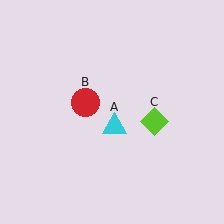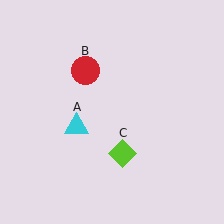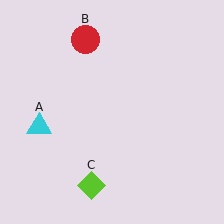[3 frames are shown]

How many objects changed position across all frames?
3 objects changed position: cyan triangle (object A), red circle (object B), lime diamond (object C).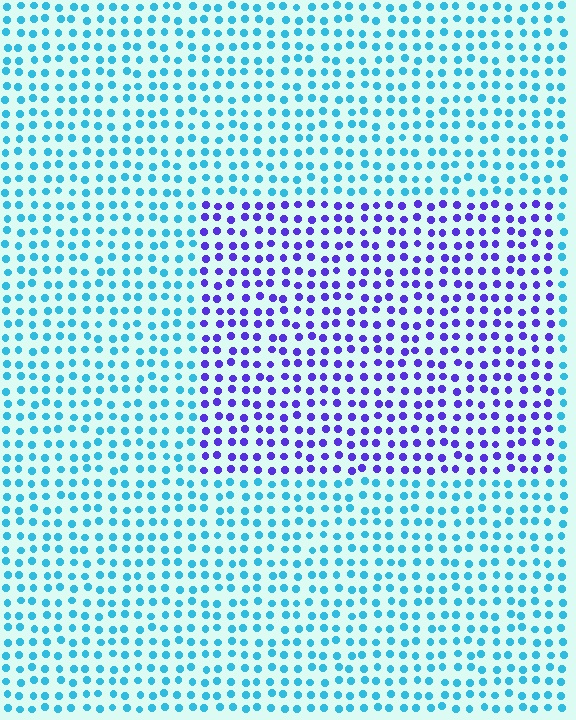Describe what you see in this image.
The image is filled with small cyan elements in a uniform arrangement. A rectangle-shaped region is visible where the elements are tinted to a slightly different hue, forming a subtle color boundary.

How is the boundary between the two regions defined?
The boundary is defined purely by a slight shift in hue (about 61 degrees). Spacing, size, and orientation are identical on both sides.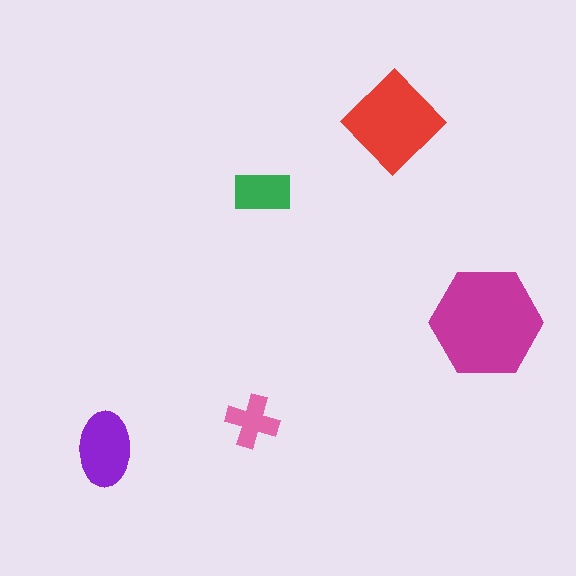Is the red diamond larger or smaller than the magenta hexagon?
Smaller.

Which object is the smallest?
The pink cross.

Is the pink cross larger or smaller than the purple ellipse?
Smaller.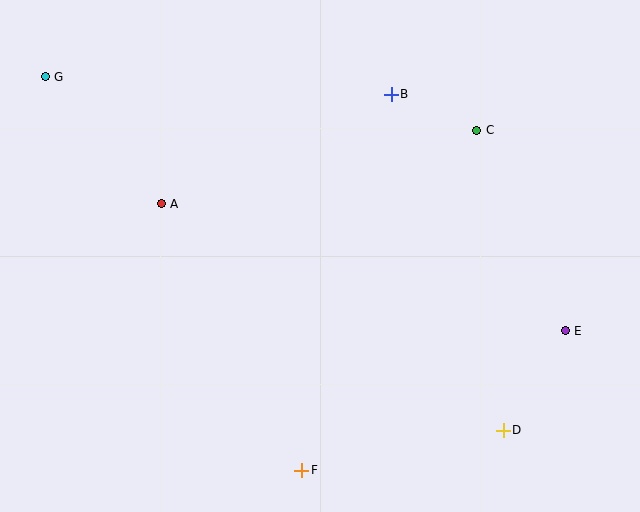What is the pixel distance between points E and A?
The distance between E and A is 423 pixels.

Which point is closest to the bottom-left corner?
Point F is closest to the bottom-left corner.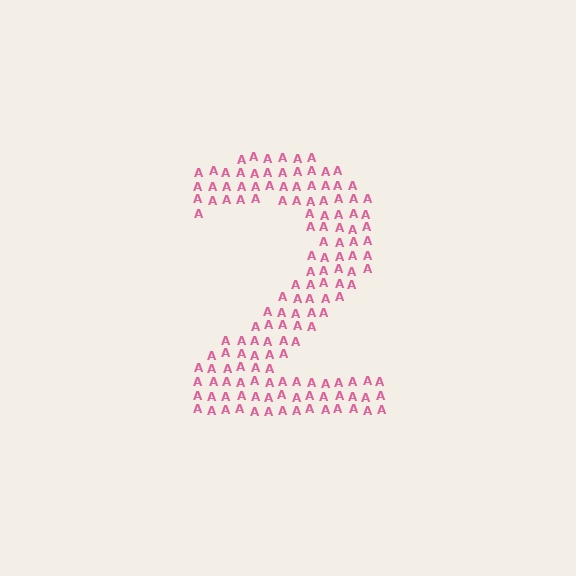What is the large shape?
The large shape is the digit 2.